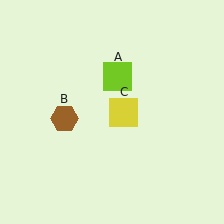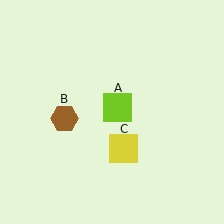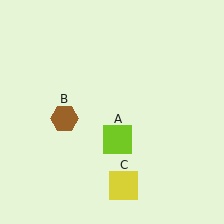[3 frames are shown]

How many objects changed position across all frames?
2 objects changed position: lime square (object A), yellow square (object C).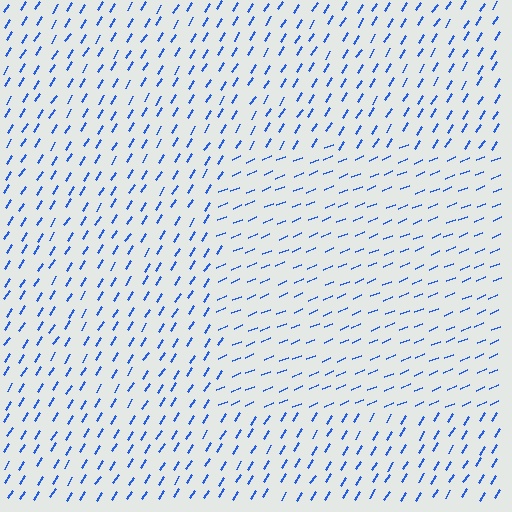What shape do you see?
I see a rectangle.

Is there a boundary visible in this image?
Yes, there is a texture boundary formed by a change in line orientation.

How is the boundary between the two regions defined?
The boundary is defined purely by a change in line orientation (approximately 35 degrees difference). All lines are the same color and thickness.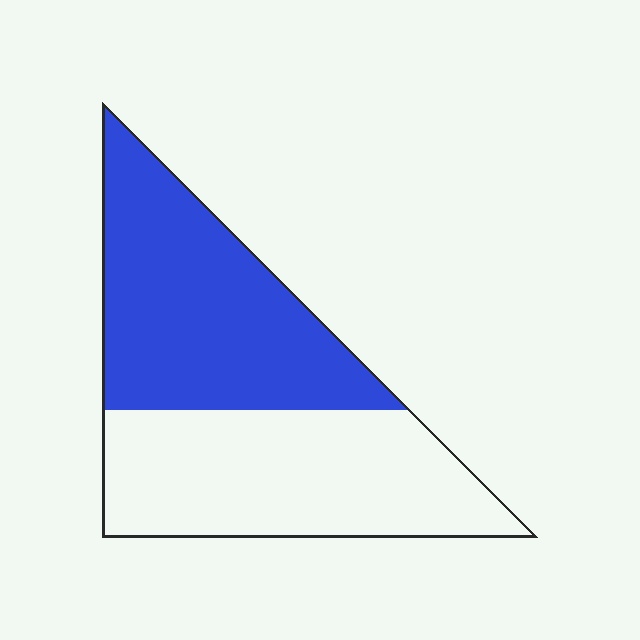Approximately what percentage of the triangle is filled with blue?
Approximately 50%.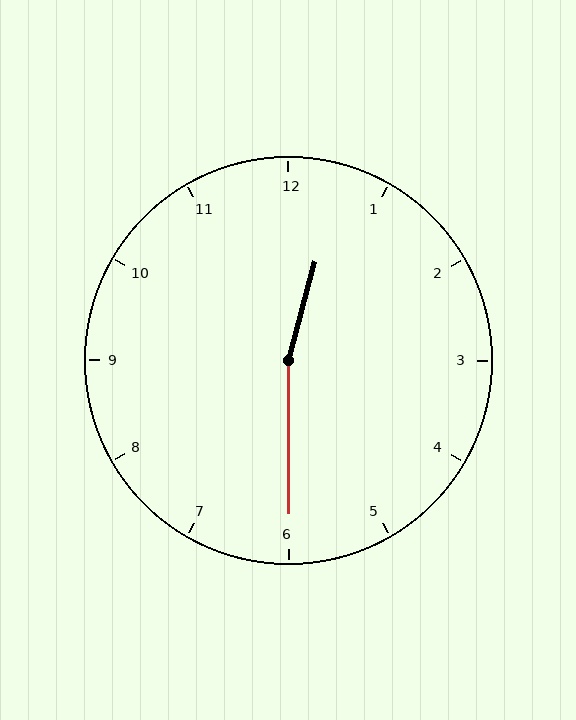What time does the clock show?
12:30.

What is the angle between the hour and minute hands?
Approximately 165 degrees.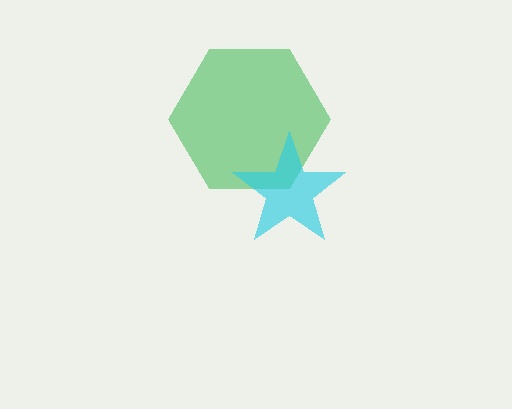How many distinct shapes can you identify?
There are 2 distinct shapes: a green hexagon, a cyan star.